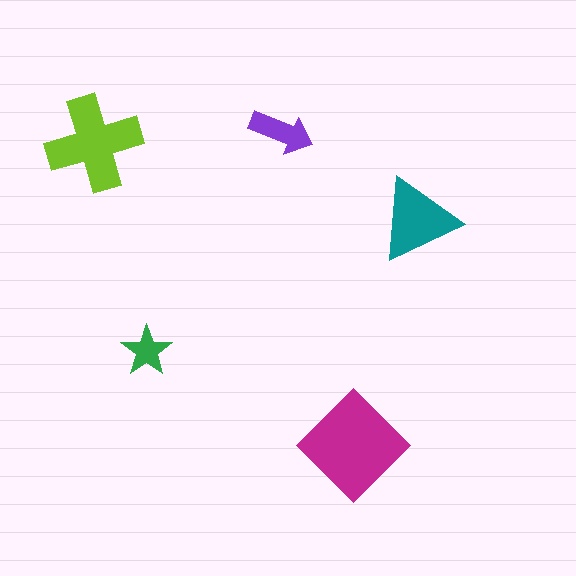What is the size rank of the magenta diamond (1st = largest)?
1st.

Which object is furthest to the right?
The teal triangle is rightmost.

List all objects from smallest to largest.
The green star, the purple arrow, the teal triangle, the lime cross, the magenta diamond.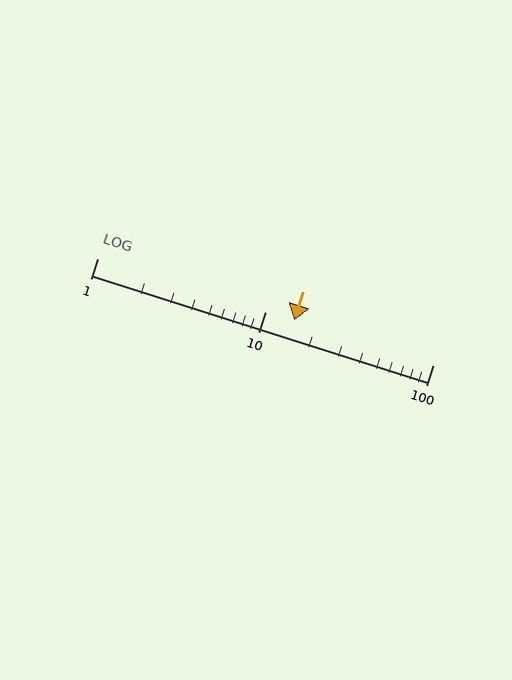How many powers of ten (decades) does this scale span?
The scale spans 2 decades, from 1 to 100.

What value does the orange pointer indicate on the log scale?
The pointer indicates approximately 15.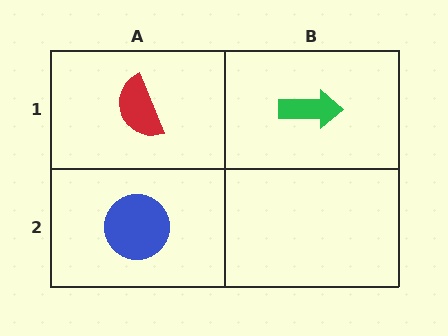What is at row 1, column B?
A green arrow.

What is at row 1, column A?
A red semicircle.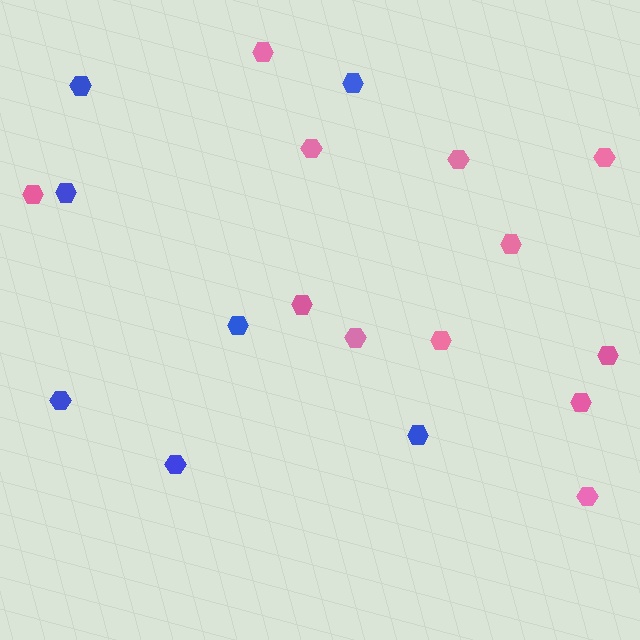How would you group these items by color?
There are 2 groups: one group of blue hexagons (7) and one group of pink hexagons (12).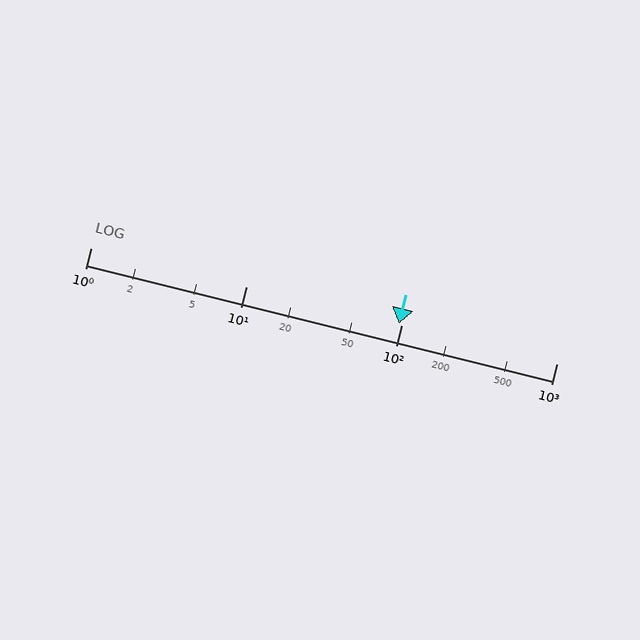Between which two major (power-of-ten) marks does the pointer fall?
The pointer is between 10 and 100.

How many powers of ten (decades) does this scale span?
The scale spans 3 decades, from 1 to 1000.